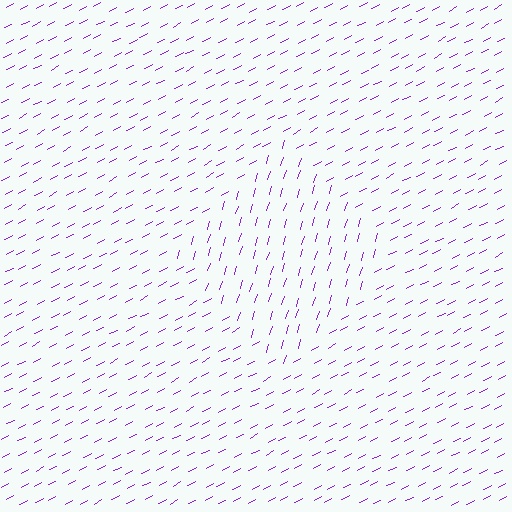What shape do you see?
I see a diamond.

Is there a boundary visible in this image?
Yes, there is a texture boundary formed by a change in line orientation.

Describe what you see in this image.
The image is filled with small purple line segments. A diamond region in the image has lines oriented differently from the surrounding lines, creating a visible texture boundary.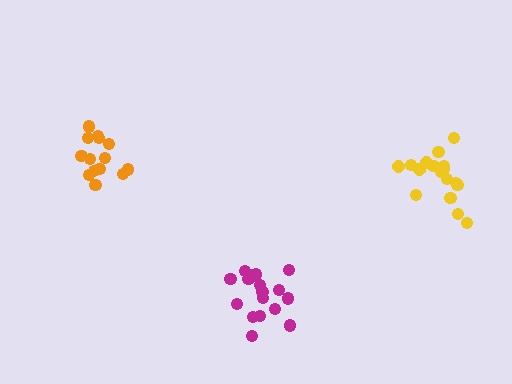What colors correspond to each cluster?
The clusters are colored: orange, yellow, magenta.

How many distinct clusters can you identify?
There are 3 distinct clusters.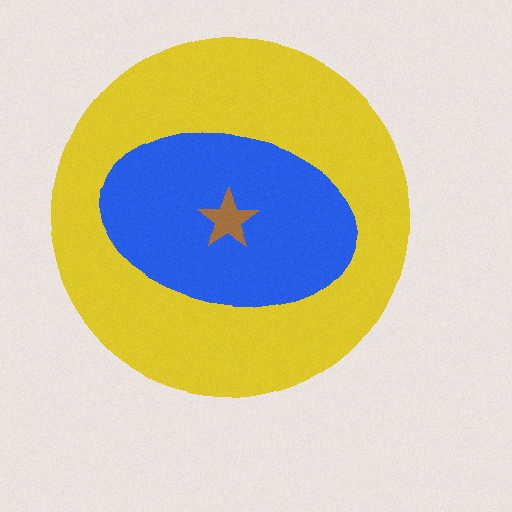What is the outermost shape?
The yellow circle.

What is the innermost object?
The brown star.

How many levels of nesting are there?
3.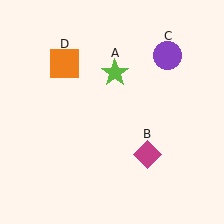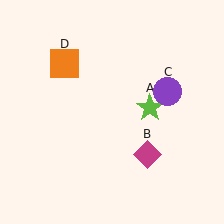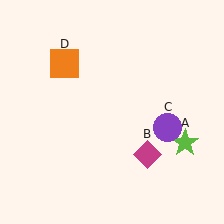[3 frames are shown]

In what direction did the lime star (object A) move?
The lime star (object A) moved down and to the right.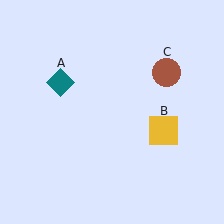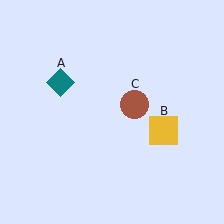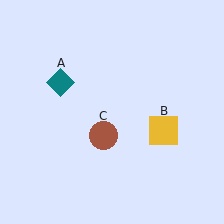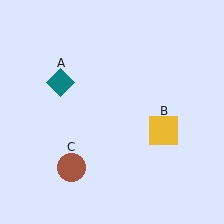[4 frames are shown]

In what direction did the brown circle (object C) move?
The brown circle (object C) moved down and to the left.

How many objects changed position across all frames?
1 object changed position: brown circle (object C).